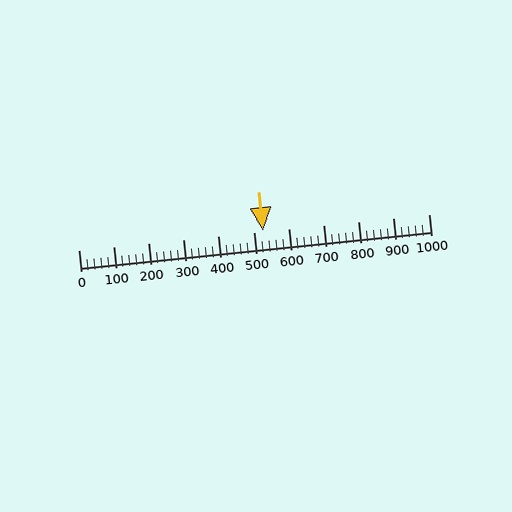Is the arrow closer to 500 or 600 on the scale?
The arrow is closer to 500.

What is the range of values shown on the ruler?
The ruler shows values from 0 to 1000.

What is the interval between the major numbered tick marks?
The major tick marks are spaced 100 units apart.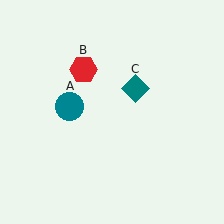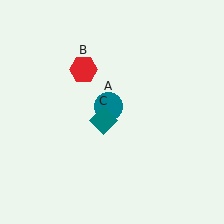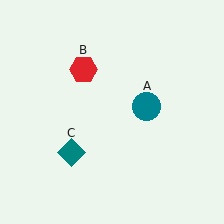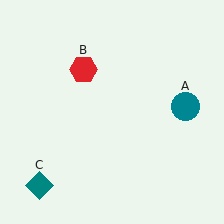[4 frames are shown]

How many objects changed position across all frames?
2 objects changed position: teal circle (object A), teal diamond (object C).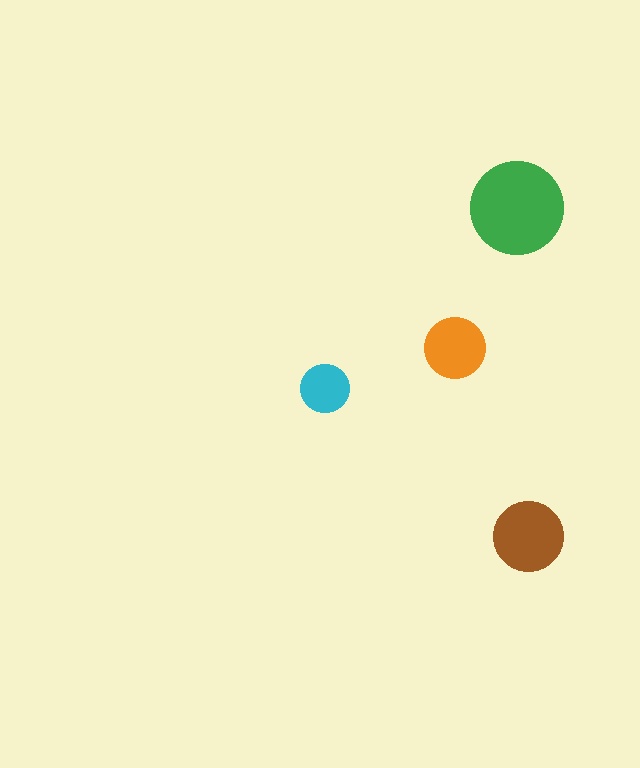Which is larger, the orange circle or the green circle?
The green one.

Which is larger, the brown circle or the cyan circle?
The brown one.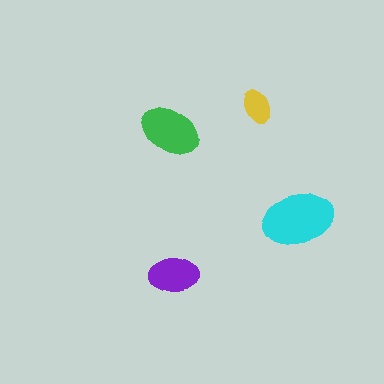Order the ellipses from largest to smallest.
the cyan one, the green one, the purple one, the yellow one.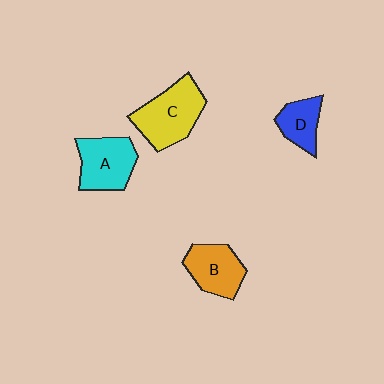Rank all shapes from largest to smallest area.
From largest to smallest: C (yellow), A (cyan), B (orange), D (blue).